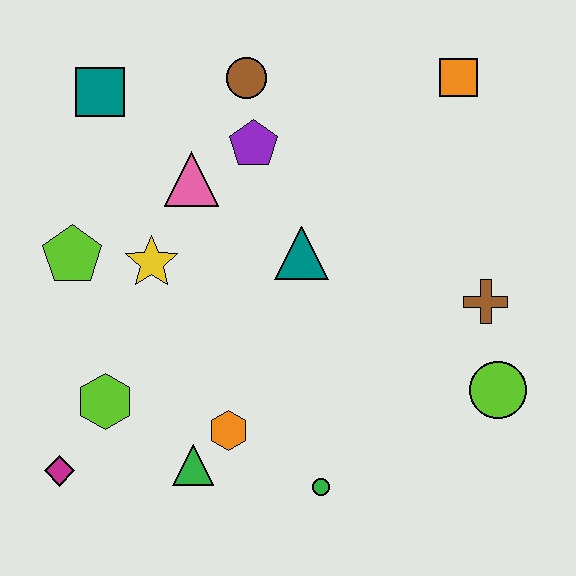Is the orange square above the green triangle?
Yes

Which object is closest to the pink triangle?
The purple pentagon is closest to the pink triangle.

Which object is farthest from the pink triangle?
The lime circle is farthest from the pink triangle.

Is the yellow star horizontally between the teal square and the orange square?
Yes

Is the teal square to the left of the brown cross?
Yes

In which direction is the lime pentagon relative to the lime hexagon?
The lime pentagon is above the lime hexagon.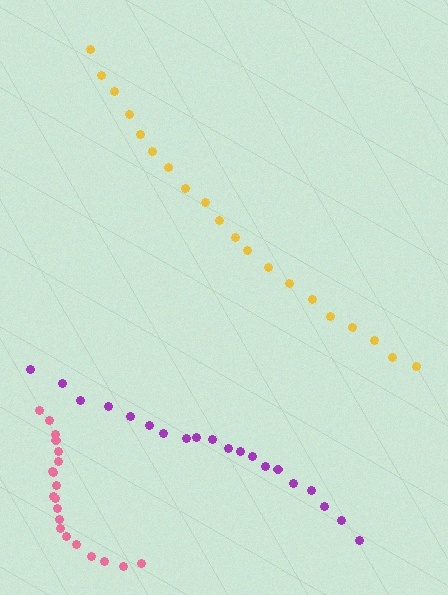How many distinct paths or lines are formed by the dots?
There are 3 distinct paths.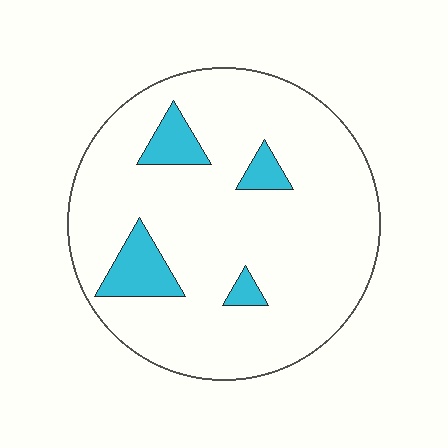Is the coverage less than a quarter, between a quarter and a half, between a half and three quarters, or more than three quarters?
Less than a quarter.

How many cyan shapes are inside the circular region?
4.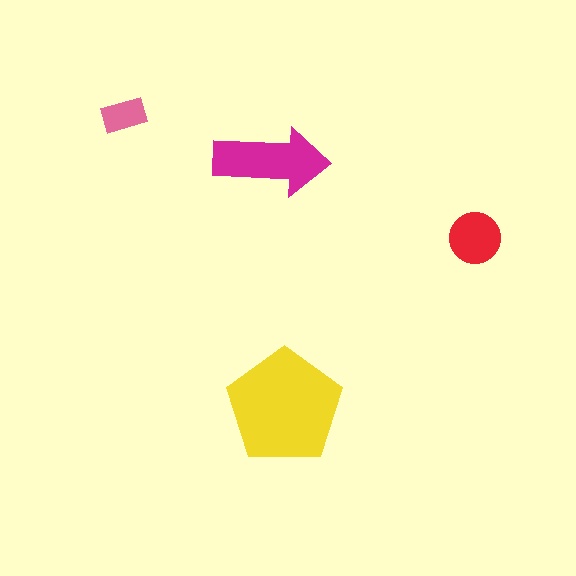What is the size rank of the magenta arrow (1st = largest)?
2nd.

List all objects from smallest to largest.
The pink rectangle, the red circle, the magenta arrow, the yellow pentagon.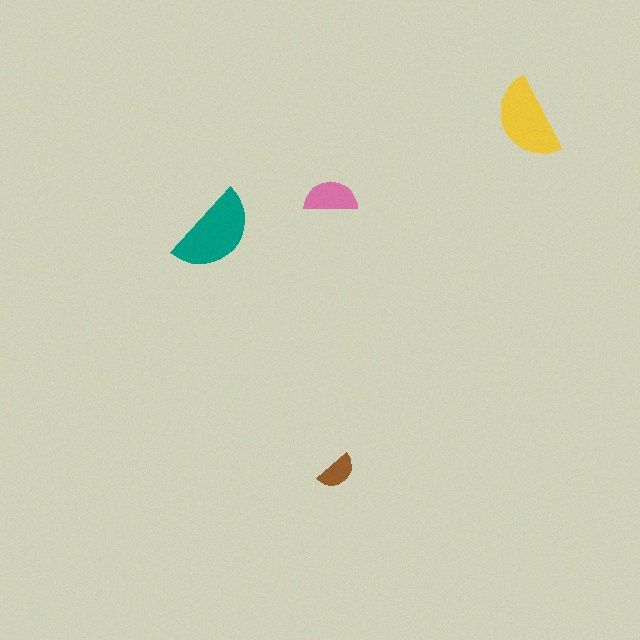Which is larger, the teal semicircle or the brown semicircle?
The teal one.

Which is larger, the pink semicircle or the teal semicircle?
The teal one.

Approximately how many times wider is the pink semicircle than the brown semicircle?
About 1.5 times wider.